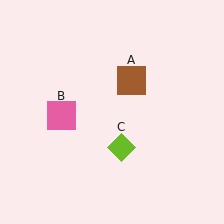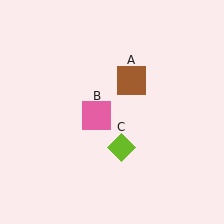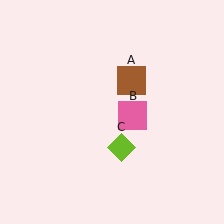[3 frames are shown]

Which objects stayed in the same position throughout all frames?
Brown square (object A) and lime diamond (object C) remained stationary.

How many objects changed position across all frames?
1 object changed position: pink square (object B).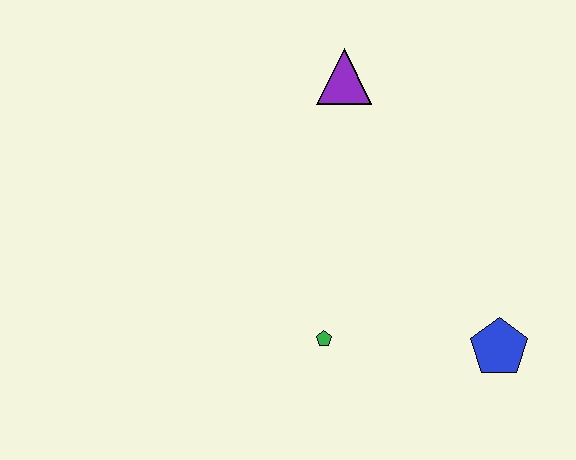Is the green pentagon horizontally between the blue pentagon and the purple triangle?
No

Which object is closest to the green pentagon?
The blue pentagon is closest to the green pentagon.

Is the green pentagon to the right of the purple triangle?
No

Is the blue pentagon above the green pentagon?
No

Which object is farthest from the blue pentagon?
The purple triangle is farthest from the blue pentagon.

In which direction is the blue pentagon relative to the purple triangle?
The blue pentagon is below the purple triangle.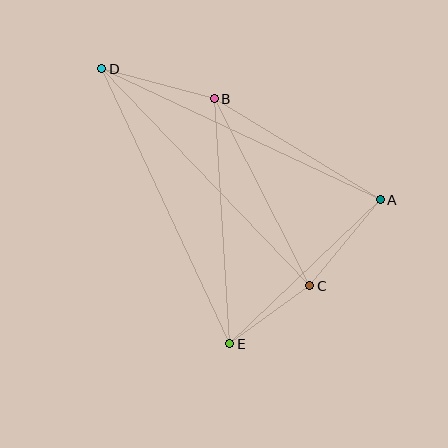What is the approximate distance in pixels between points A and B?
The distance between A and B is approximately 194 pixels.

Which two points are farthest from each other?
Points A and D are farthest from each other.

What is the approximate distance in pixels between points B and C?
The distance between B and C is approximately 210 pixels.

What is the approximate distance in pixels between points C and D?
The distance between C and D is approximately 301 pixels.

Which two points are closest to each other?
Points C and E are closest to each other.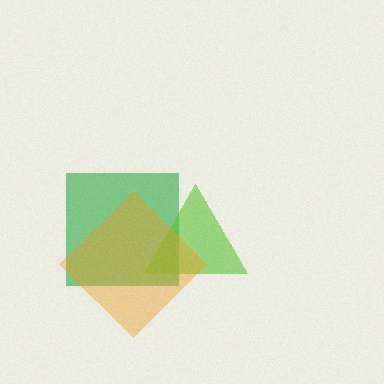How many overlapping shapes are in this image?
There are 3 overlapping shapes in the image.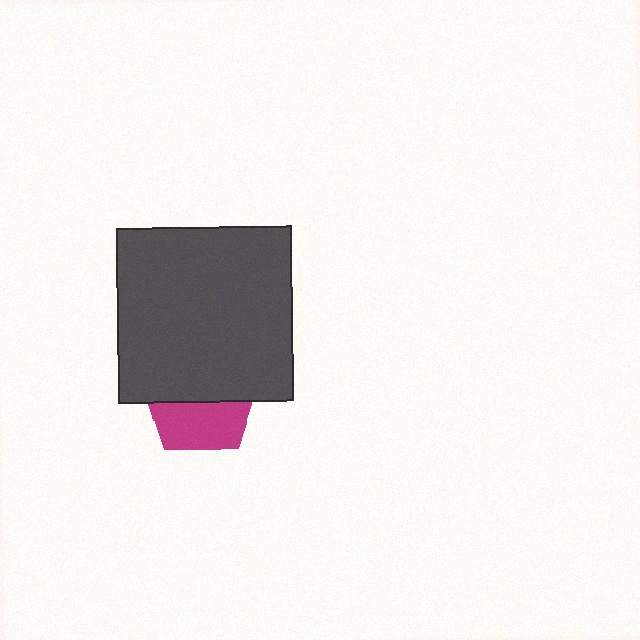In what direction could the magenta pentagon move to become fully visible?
The magenta pentagon could move down. That would shift it out from behind the dark gray square entirely.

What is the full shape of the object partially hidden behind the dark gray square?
The partially hidden object is a magenta pentagon.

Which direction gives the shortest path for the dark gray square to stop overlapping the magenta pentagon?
Moving up gives the shortest separation.